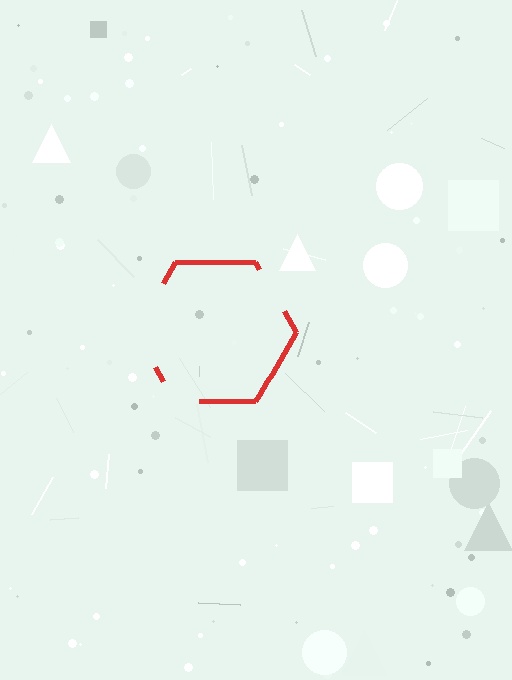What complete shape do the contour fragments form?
The contour fragments form a hexagon.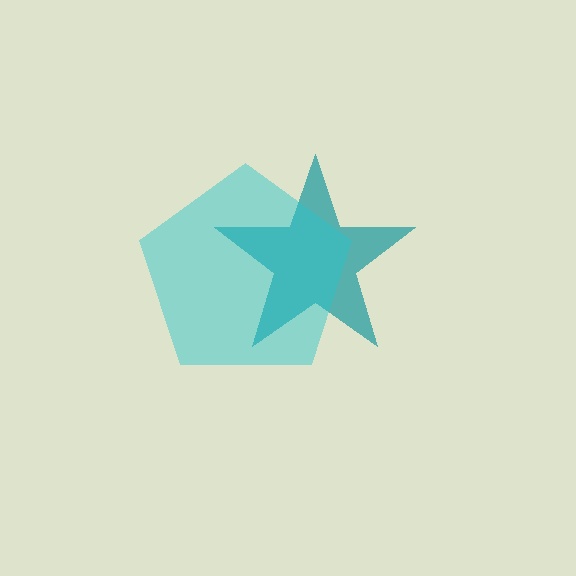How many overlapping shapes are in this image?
There are 2 overlapping shapes in the image.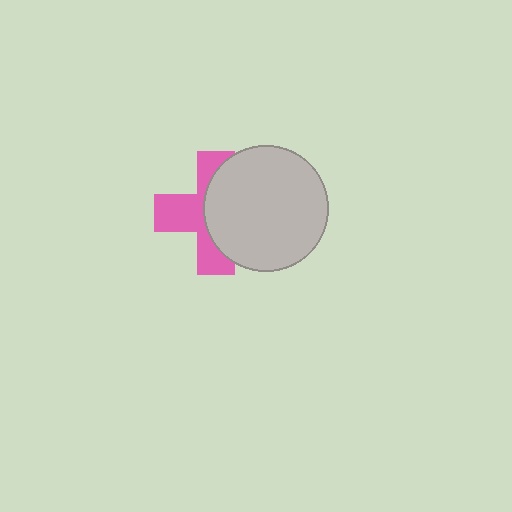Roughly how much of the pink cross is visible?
About half of it is visible (roughly 48%).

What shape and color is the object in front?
The object in front is a light gray circle.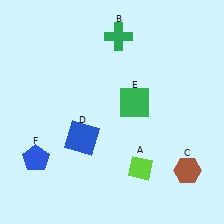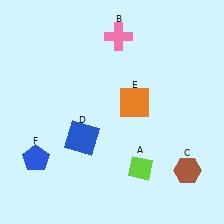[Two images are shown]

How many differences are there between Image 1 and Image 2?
There are 2 differences between the two images.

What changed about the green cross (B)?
In Image 1, B is green. In Image 2, it changed to pink.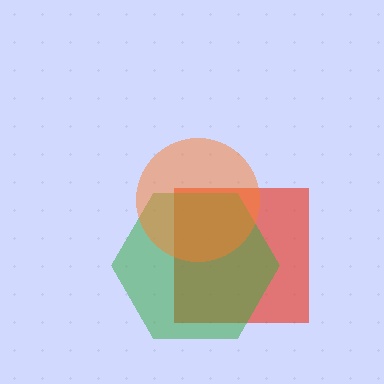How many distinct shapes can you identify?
There are 3 distinct shapes: a red square, a green hexagon, an orange circle.